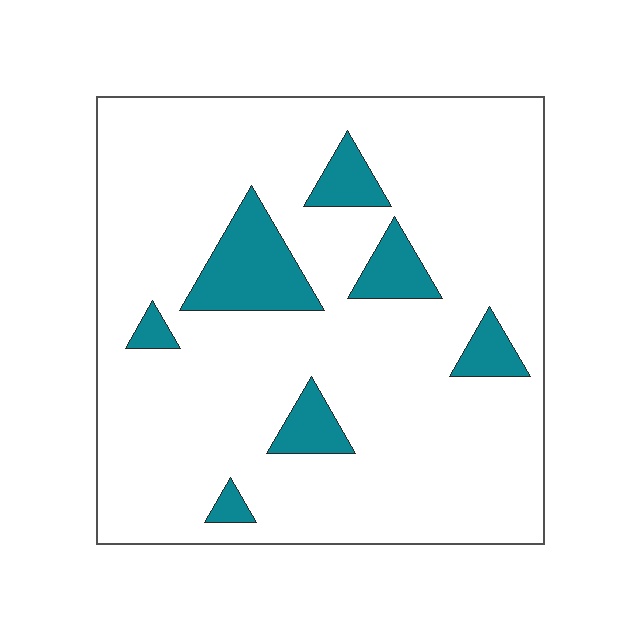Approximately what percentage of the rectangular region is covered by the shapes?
Approximately 15%.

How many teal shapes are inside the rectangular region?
7.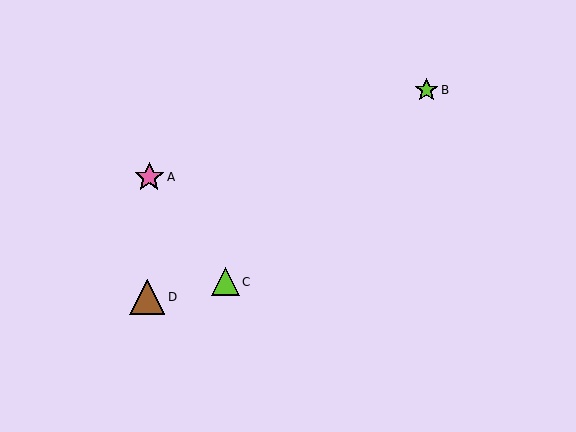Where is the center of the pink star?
The center of the pink star is at (149, 177).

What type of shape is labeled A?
Shape A is a pink star.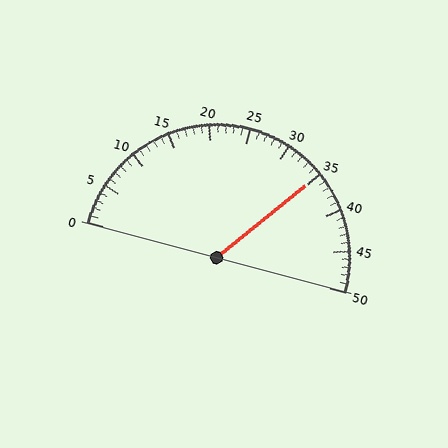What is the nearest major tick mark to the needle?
The nearest major tick mark is 35.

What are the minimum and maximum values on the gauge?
The gauge ranges from 0 to 50.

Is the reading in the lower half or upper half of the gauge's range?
The reading is in the upper half of the range (0 to 50).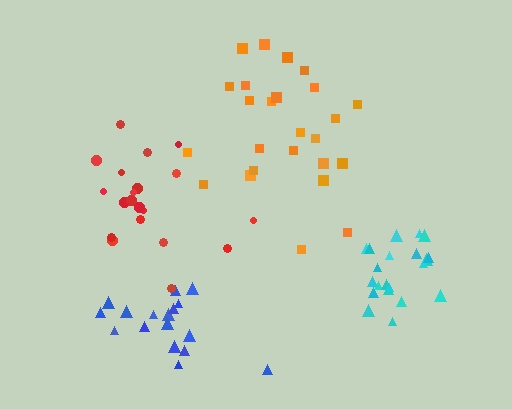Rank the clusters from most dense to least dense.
cyan, red, orange, blue.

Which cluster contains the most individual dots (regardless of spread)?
Orange (25).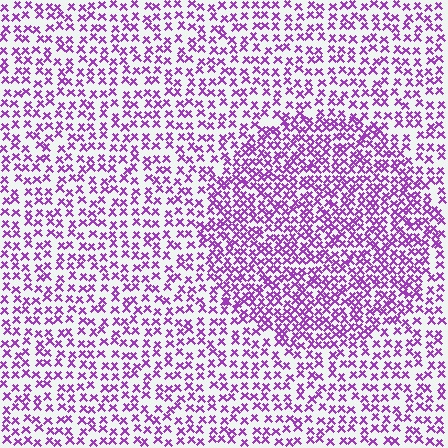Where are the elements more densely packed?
The elements are more densely packed inside the circle boundary.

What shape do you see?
I see a circle.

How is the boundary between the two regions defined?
The boundary is defined by a change in element density (approximately 1.7x ratio). All elements are the same color, size, and shape.